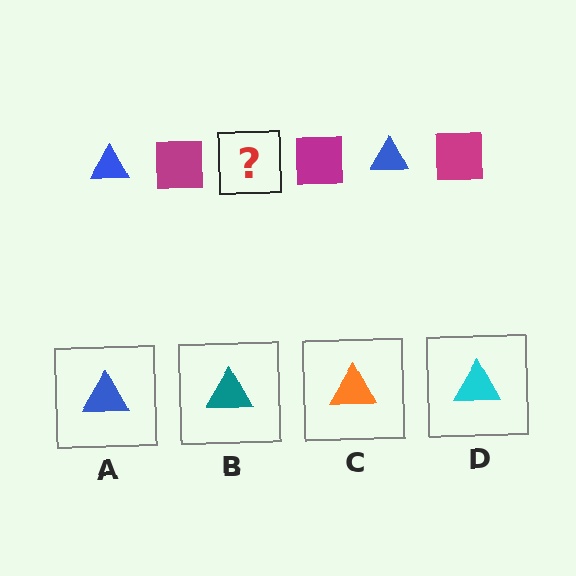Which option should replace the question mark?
Option A.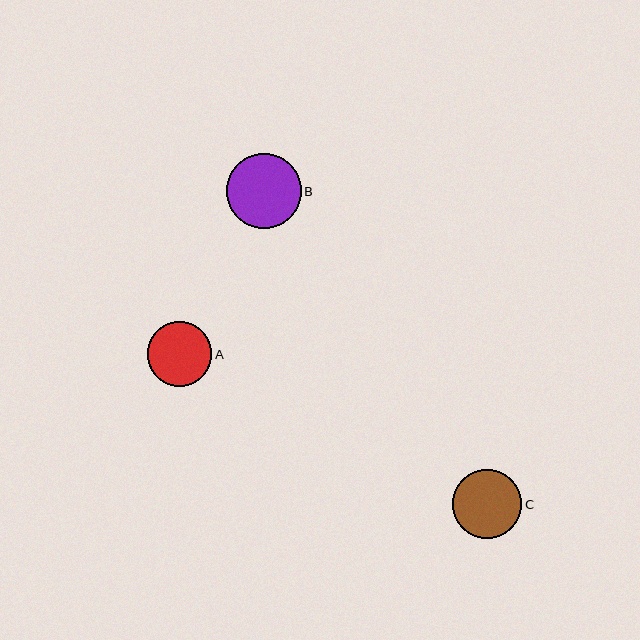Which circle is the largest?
Circle B is the largest with a size of approximately 75 pixels.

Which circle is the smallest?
Circle A is the smallest with a size of approximately 64 pixels.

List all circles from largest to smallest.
From largest to smallest: B, C, A.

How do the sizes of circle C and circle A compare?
Circle C and circle A are approximately the same size.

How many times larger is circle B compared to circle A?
Circle B is approximately 1.2 times the size of circle A.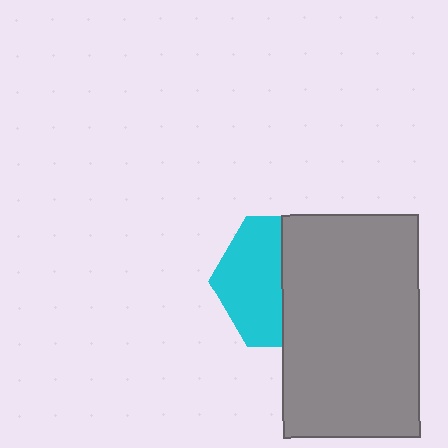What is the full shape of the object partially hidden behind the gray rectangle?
The partially hidden object is a cyan hexagon.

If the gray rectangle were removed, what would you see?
You would see the complete cyan hexagon.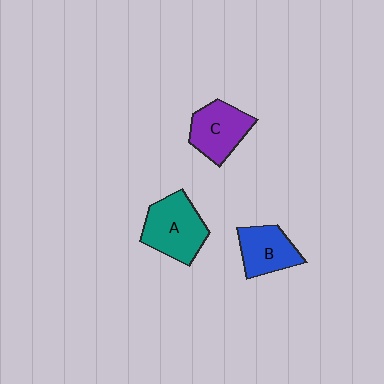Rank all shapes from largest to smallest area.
From largest to smallest: A (teal), C (purple), B (blue).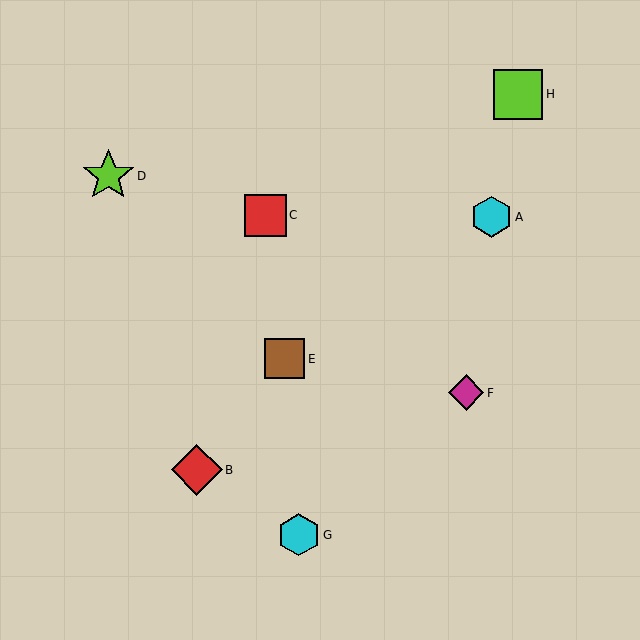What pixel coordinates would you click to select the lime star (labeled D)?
Click at (108, 176) to select the lime star D.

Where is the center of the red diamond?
The center of the red diamond is at (197, 470).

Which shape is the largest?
The lime star (labeled D) is the largest.